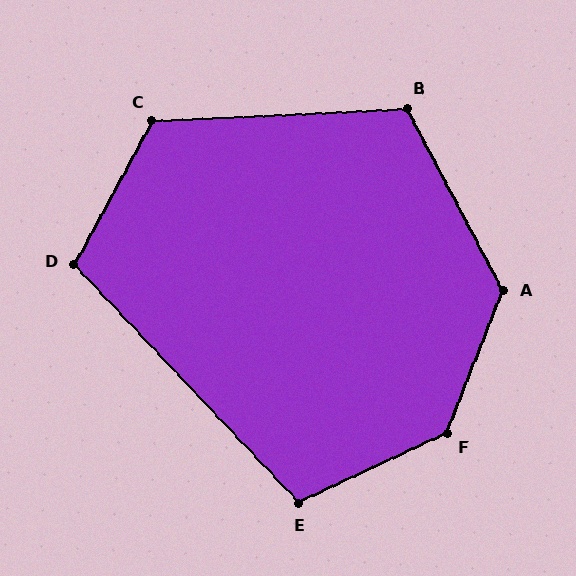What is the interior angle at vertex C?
Approximately 121 degrees (obtuse).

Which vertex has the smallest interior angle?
E, at approximately 108 degrees.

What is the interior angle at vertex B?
Approximately 115 degrees (obtuse).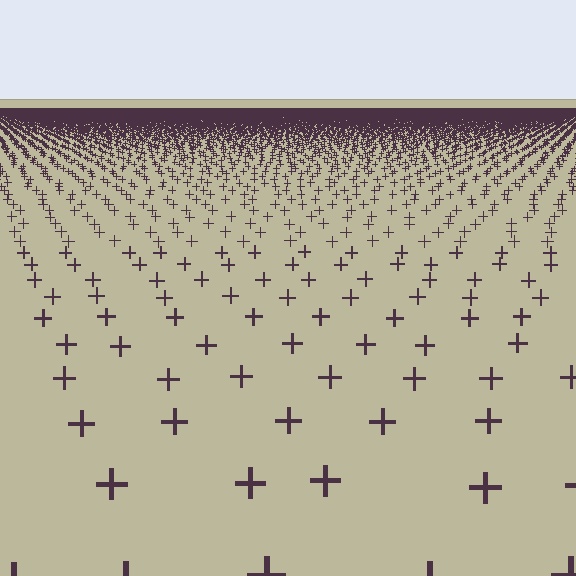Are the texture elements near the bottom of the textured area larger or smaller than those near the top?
Larger. Near the bottom, elements are closer to the viewer and appear at a bigger on-screen size.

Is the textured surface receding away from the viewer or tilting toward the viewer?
The surface is receding away from the viewer. Texture elements get smaller and denser toward the top.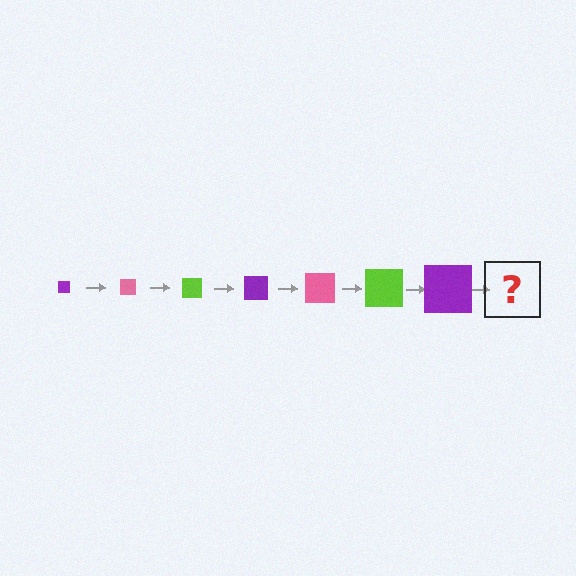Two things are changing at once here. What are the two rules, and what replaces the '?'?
The two rules are that the square grows larger each step and the color cycles through purple, pink, and lime. The '?' should be a pink square, larger than the previous one.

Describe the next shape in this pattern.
It should be a pink square, larger than the previous one.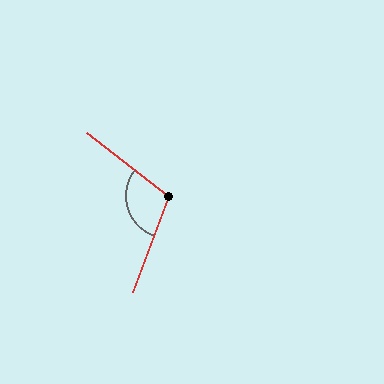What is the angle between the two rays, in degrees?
Approximately 107 degrees.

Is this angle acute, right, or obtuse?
It is obtuse.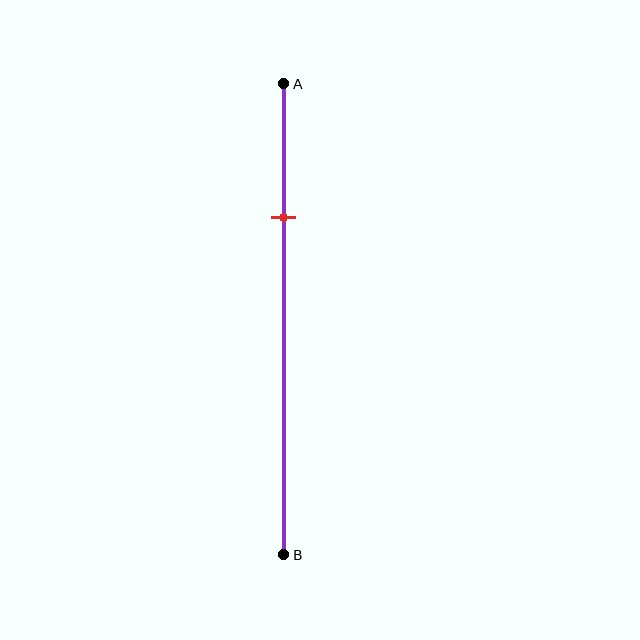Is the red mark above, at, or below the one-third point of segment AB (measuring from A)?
The red mark is above the one-third point of segment AB.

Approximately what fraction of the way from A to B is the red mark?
The red mark is approximately 30% of the way from A to B.